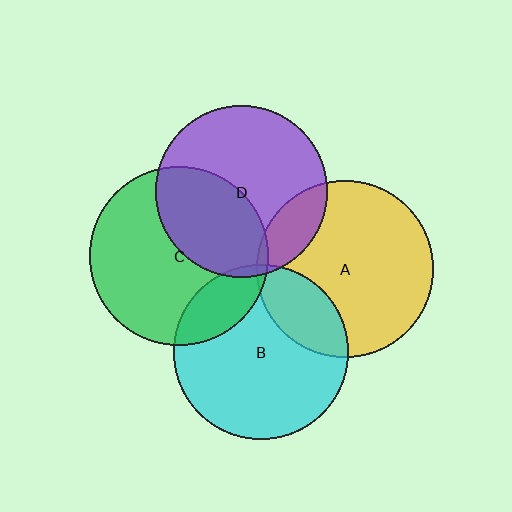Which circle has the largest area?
Circle C (green).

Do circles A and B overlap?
Yes.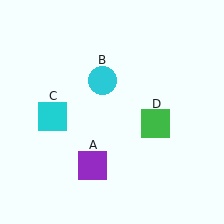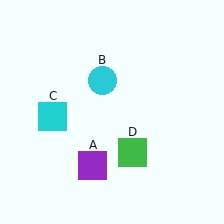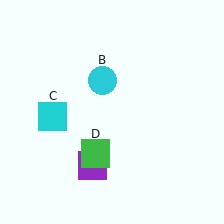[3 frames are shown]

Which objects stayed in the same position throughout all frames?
Purple square (object A) and cyan circle (object B) and cyan square (object C) remained stationary.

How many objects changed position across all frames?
1 object changed position: green square (object D).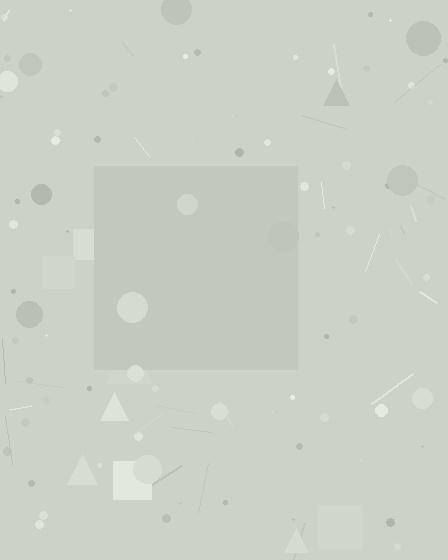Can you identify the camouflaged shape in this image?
The camouflaged shape is a square.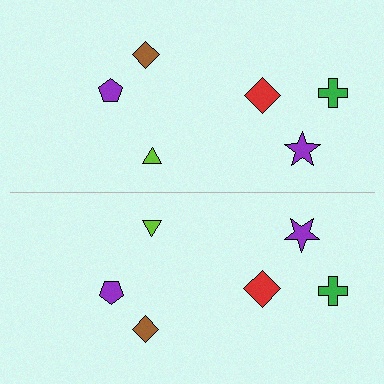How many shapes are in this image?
There are 12 shapes in this image.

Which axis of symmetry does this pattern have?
The pattern has a horizontal axis of symmetry running through the center of the image.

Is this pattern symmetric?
Yes, this pattern has bilateral (reflection) symmetry.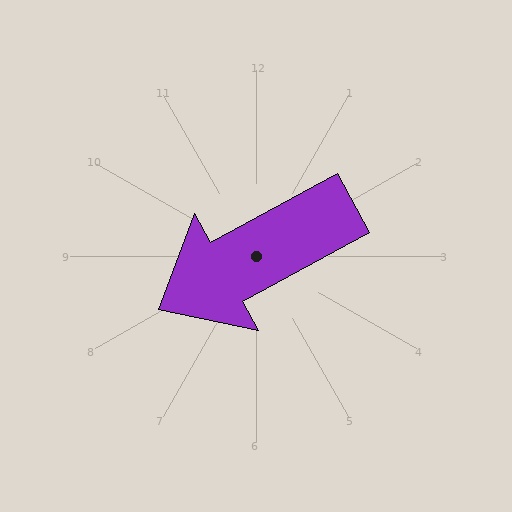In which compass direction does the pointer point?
Southwest.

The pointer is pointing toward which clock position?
Roughly 8 o'clock.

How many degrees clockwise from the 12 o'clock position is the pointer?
Approximately 241 degrees.